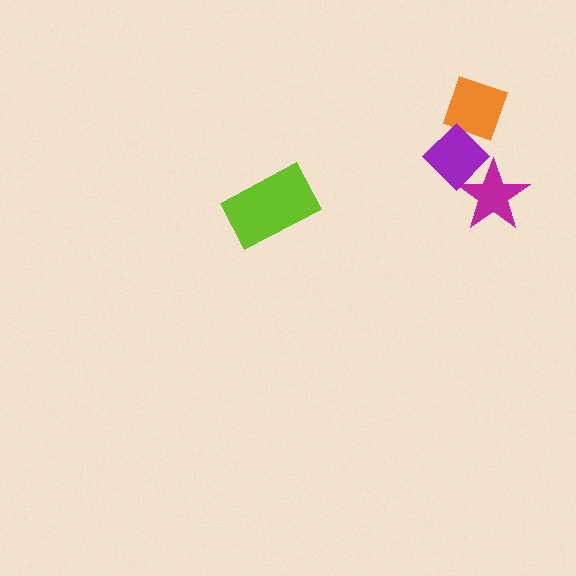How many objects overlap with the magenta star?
1 object overlaps with the magenta star.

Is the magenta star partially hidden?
Yes, it is partially covered by another shape.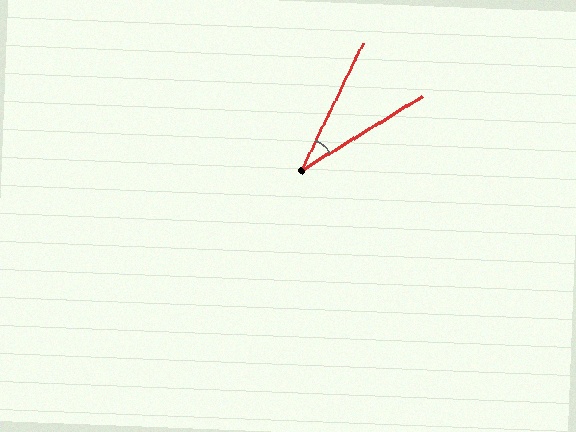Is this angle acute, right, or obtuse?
It is acute.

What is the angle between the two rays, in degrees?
Approximately 32 degrees.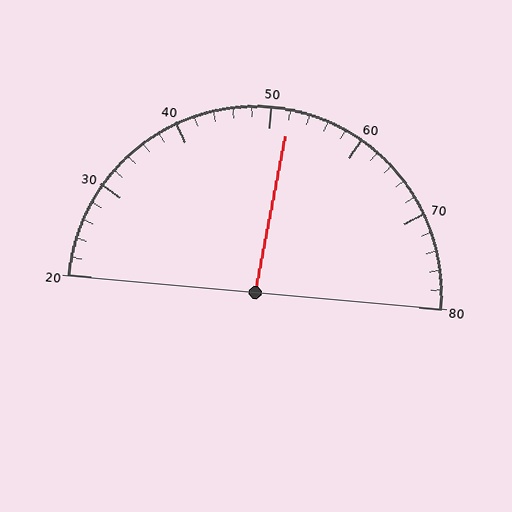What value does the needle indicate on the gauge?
The needle indicates approximately 52.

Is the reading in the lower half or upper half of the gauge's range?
The reading is in the upper half of the range (20 to 80).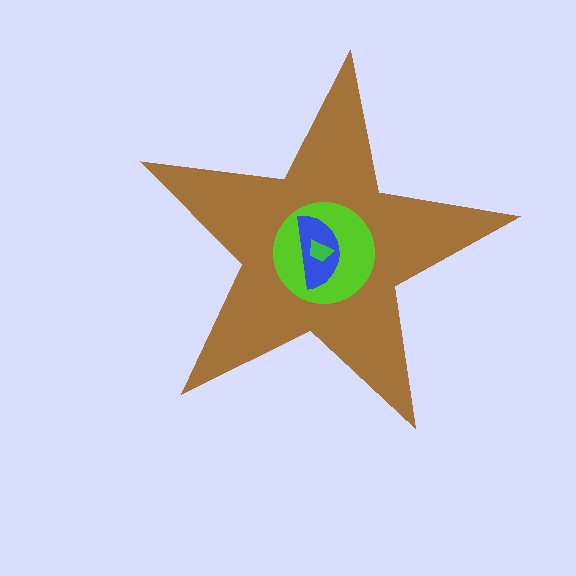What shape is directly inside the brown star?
The lime circle.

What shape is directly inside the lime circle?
The blue semicircle.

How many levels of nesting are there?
4.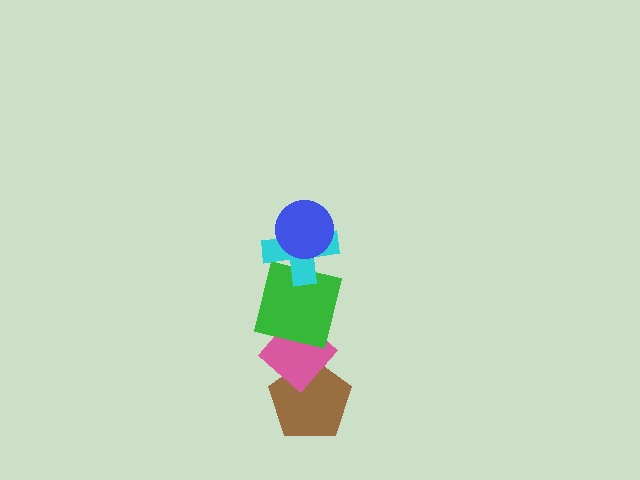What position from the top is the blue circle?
The blue circle is 1st from the top.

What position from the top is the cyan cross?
The cyan cross is 2nd from the top.